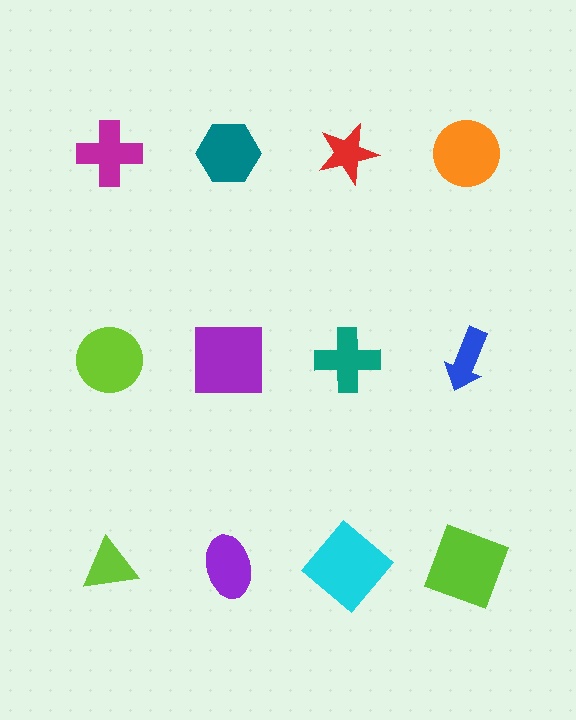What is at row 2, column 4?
A blue arrow.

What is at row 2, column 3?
A teal cross.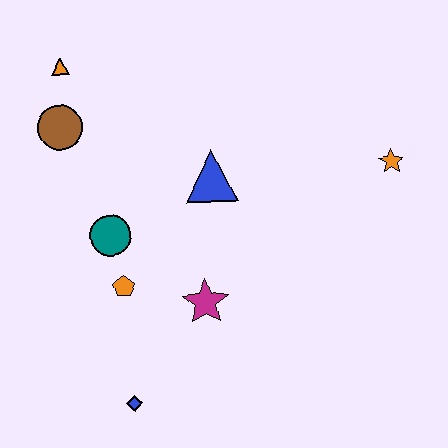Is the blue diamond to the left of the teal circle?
No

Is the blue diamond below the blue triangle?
Yes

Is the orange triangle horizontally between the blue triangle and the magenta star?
No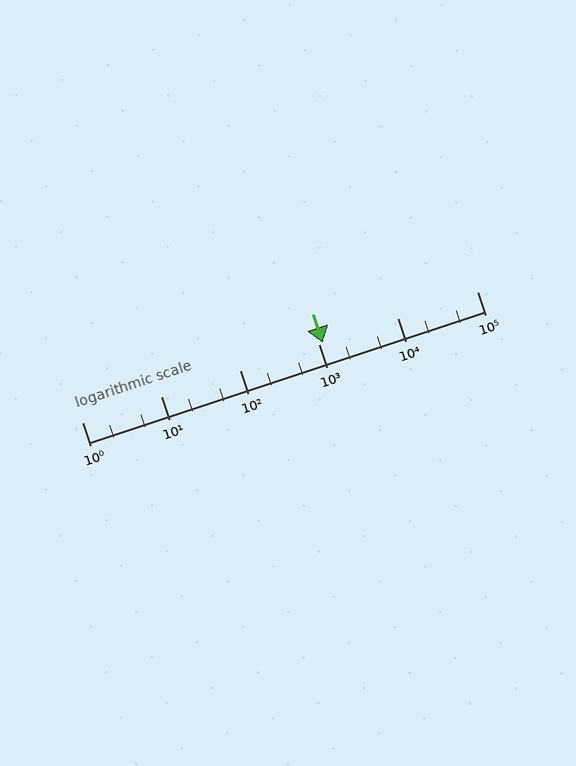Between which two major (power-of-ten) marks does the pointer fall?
The pointer is between 1000 and 10000.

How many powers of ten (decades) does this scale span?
The scale spans 5 decades, from 1 to 100000.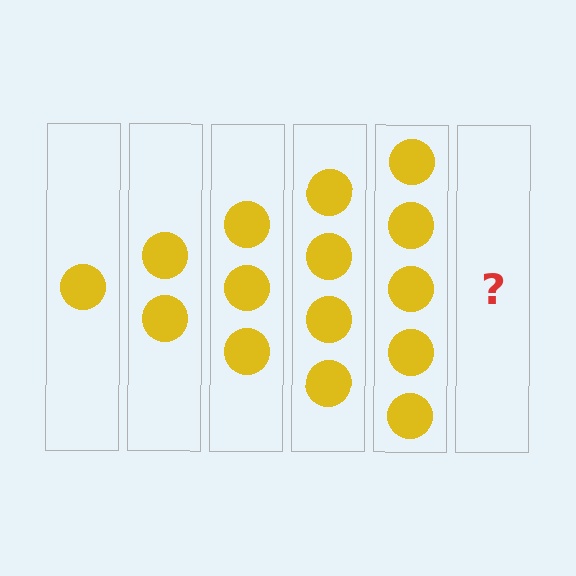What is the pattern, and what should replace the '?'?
The pattern is that each step adds one more circle. The '?' should be 6 circles.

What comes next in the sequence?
The next element should be 6 circles.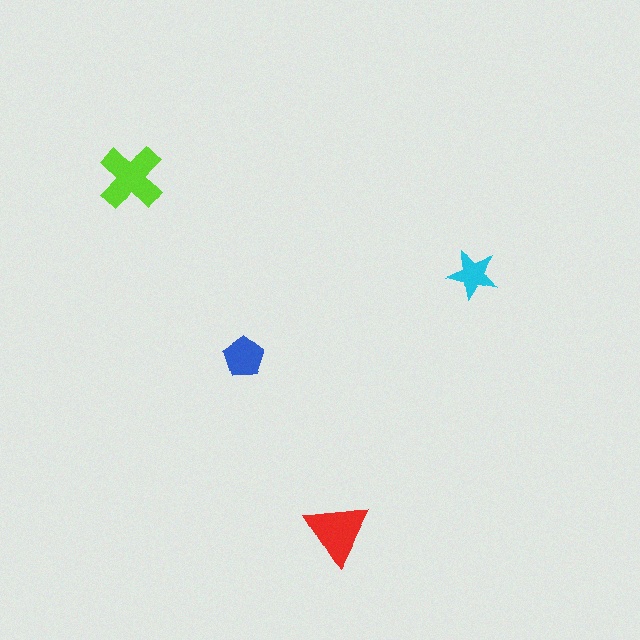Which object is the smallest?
The cyan star.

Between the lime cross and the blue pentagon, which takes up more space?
The lime cross.